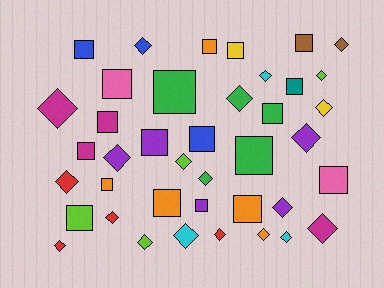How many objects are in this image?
There are 40 objects.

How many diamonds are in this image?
There are 21 diamonds.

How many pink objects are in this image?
There are 2 pink objects.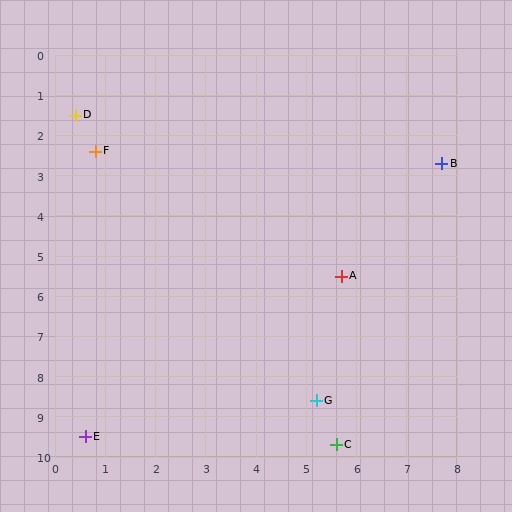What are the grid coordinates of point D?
Point D is at approximately (0.4, 1.5).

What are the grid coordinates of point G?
Point G is at approximately (5.2, 8.6).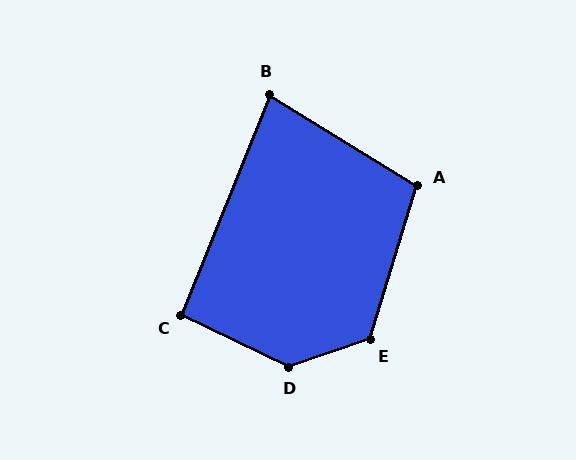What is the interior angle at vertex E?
Approximately 126 degrees (obtuse).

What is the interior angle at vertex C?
Approximately 94 degrees (approximately right).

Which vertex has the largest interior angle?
D, at approximately 136 degrees.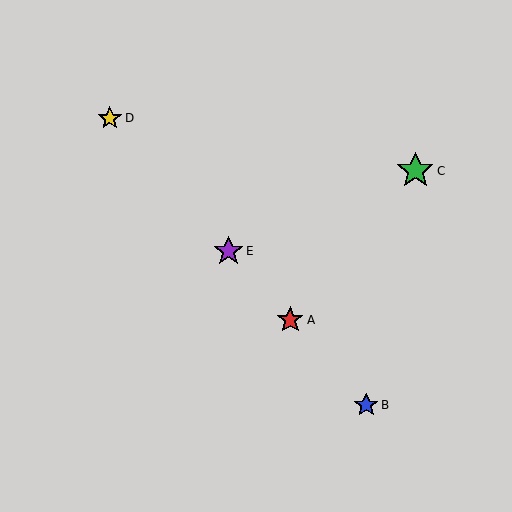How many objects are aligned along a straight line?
4 objects (A, B, D, E) are aligned along a straight line.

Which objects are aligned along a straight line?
Objects A, B, D, E are aligned along a straight line.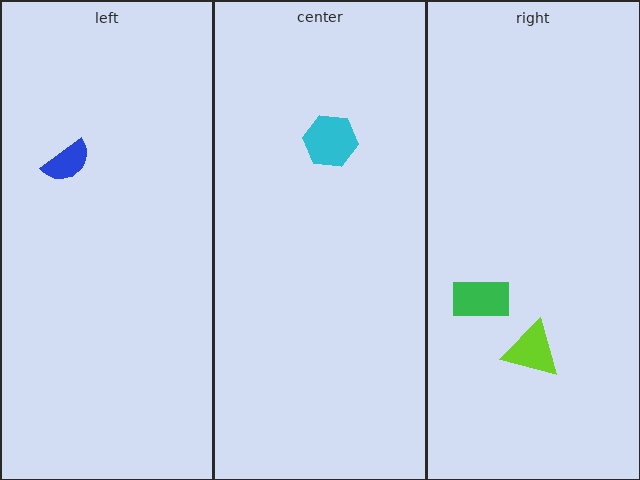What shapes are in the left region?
The blue semicircle.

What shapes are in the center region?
The cyan hexagon.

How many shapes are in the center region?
1.